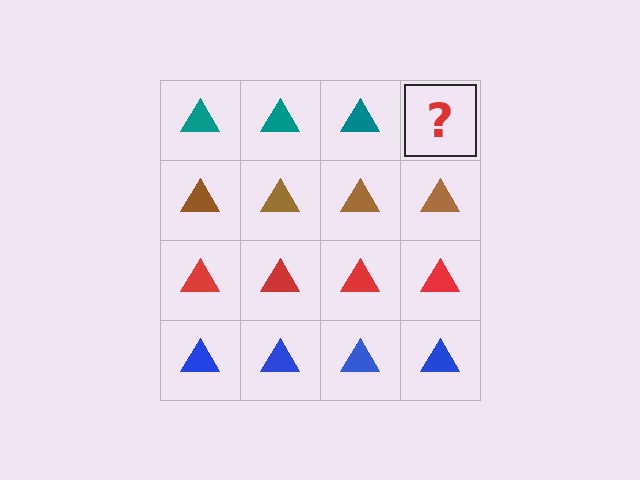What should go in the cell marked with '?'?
The missing cell should contain a teal triangle.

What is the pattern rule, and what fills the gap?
The rule is that each row has a consistent color. The gap should be filled with a teal triangle.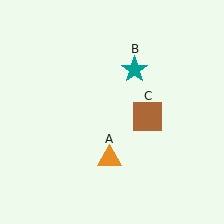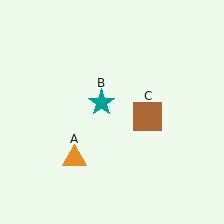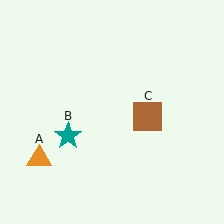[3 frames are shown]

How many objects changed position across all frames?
2 objects changed position: orange triangle (object A), teal star (object B).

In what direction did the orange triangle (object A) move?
The orange triangle (object A) moved left.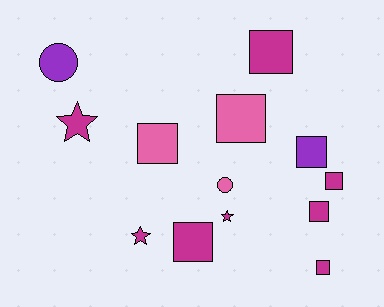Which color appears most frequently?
Magenta, with 8 objects.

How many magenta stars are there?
There are 3 magenta stars.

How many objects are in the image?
There are 13 objects.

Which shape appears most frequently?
Square, with 8 objects.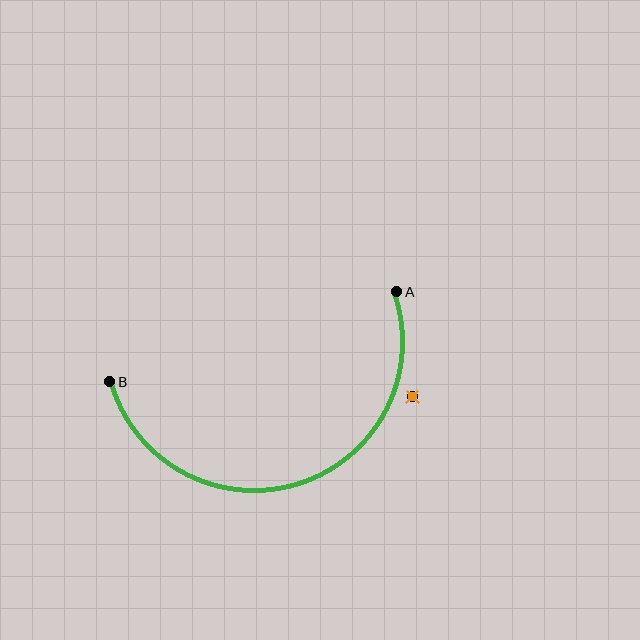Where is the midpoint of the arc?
The arc midpoint is the point on the curve farthest from the straight line joining A and B. It sits below that line.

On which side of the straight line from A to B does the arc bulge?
The arc bulges below the straight line connecting A and B.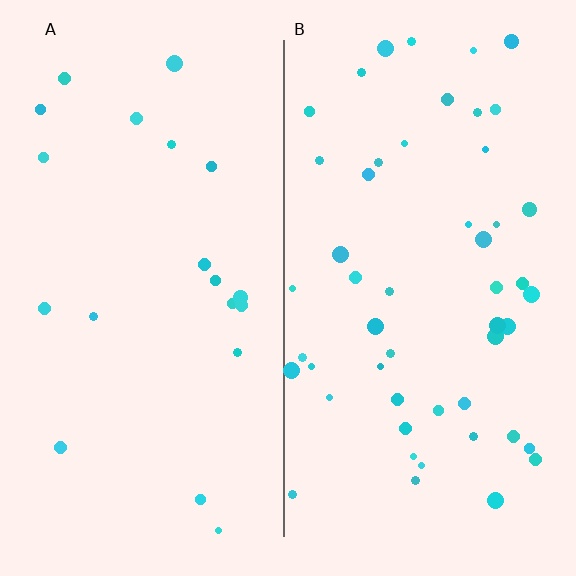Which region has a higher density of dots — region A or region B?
B (the right).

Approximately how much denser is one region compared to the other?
Approximately 2.6× — region B over region A.